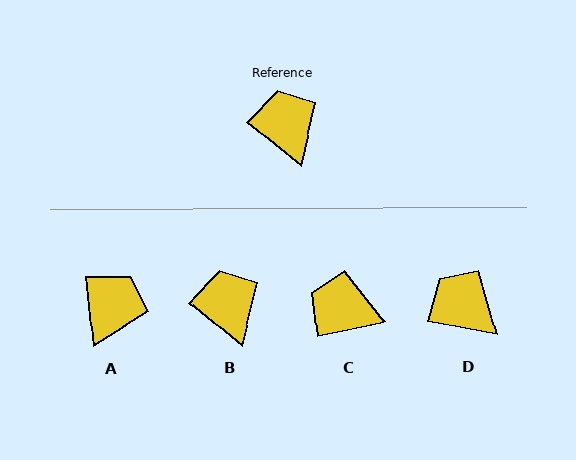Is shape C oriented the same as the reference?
No, it is off by about 51 degrees.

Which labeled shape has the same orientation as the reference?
B.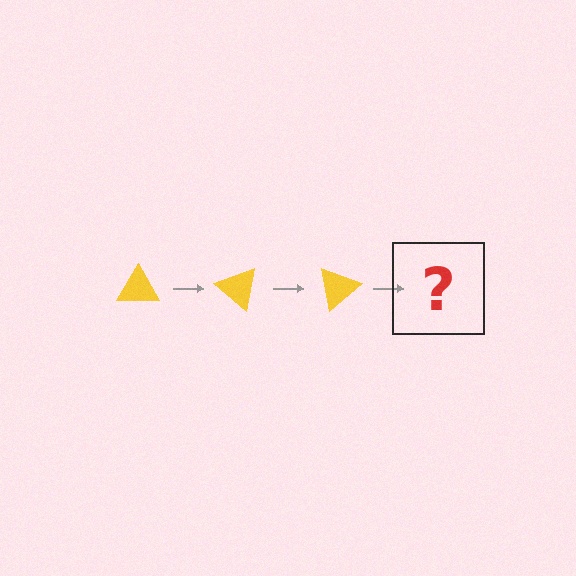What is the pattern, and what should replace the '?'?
The pattern is that the triangle rotates 40 degrees each step. The '?' should be a yellow triangle rotated 120 degrees.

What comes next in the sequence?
The next element should be a yellow triangle rotated 120 degrees.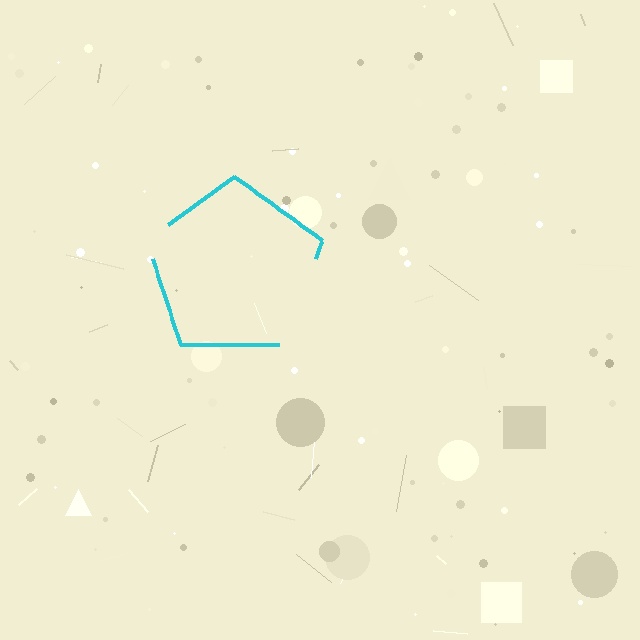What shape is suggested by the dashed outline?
The dashed outline suggests a pentagon.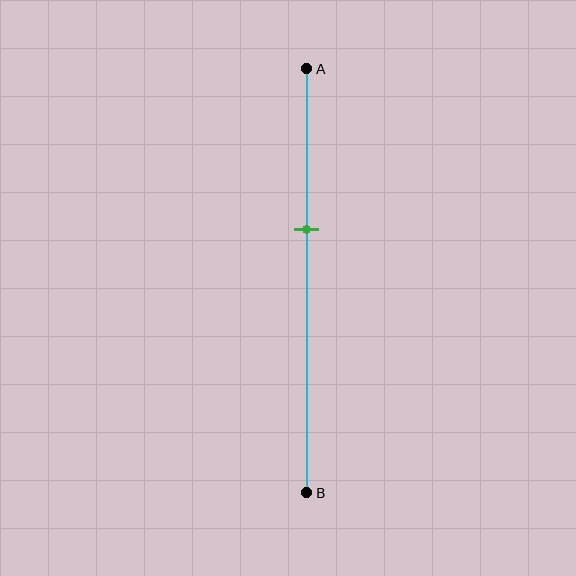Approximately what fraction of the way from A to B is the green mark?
The green mark is approximately 40% of the way from A to B.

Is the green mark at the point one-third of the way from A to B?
No, the mark is at about 40% from A, not at the 33% one-third point.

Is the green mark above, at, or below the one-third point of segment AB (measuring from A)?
The green mark is below the one-third point of segment AB.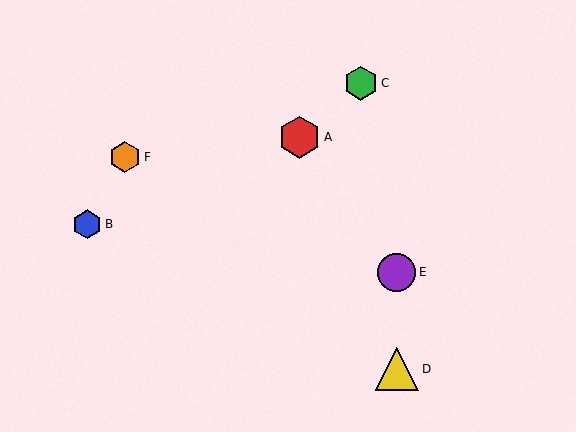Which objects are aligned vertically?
Objects D, E are aligned vertically.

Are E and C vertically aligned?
No, E is at x≈397 and C is at x≈361.